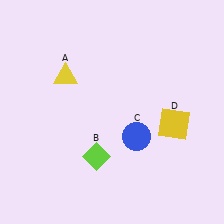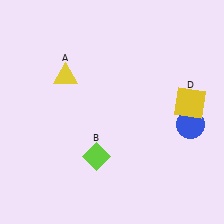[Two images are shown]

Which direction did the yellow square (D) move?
The yellow square (D) moved up.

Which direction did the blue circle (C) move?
The blue circle (C) moved right.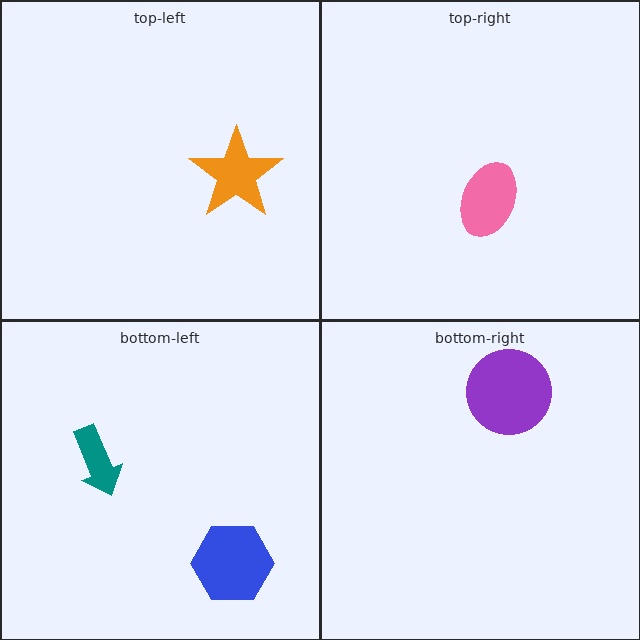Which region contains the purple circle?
The bottom-right region.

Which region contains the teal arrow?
The bottom-left region.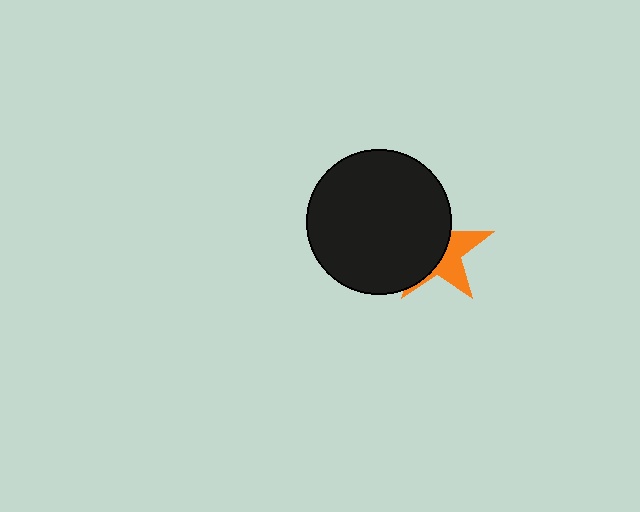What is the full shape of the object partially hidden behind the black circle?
The partially hidden object is an orange star.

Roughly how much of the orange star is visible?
A small part of it is visible (roughly 40%).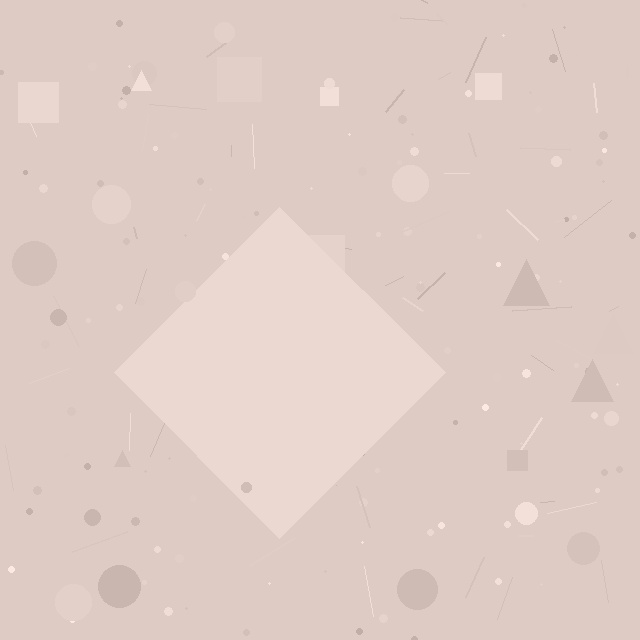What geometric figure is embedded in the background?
A diamond is embedded in the background.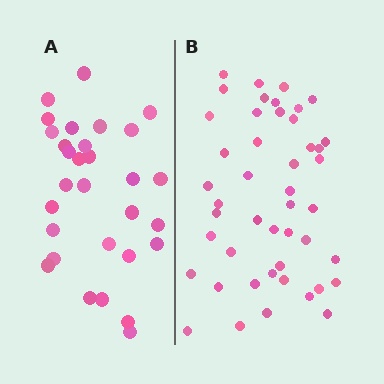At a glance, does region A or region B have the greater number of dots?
Region B (the right region) has more dots.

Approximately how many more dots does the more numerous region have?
Region B has approximately 15 more dots than region A.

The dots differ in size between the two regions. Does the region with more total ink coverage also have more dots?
No. Region A has more total ink coverage because its dots are larger, but region B actually contains more individual dots. Total area can be misleading — the number of items is what matters here.